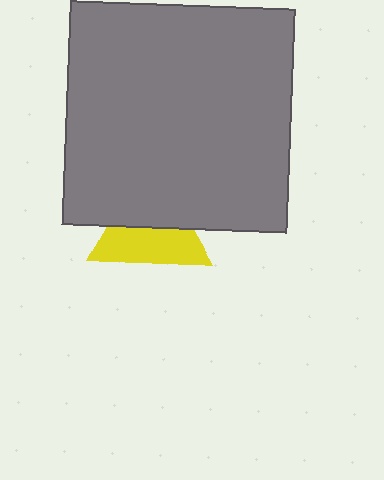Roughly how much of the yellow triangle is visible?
About half of it is visible (roughly 54%).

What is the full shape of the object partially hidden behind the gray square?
The partially hidden object is a yellow triangle.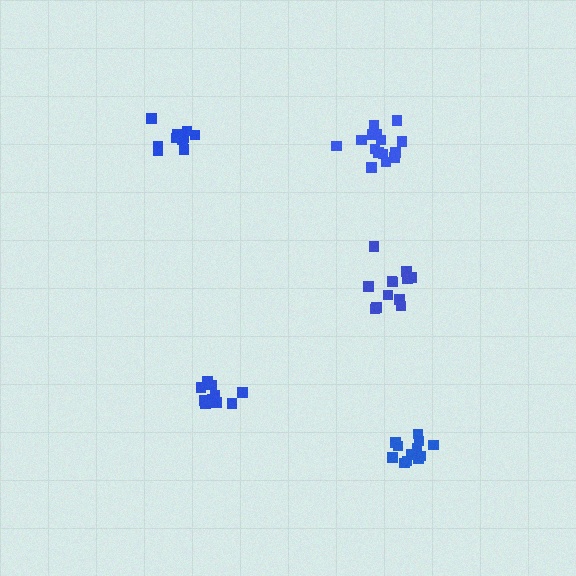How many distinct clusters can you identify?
There are 5 distinct clusters.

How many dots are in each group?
Group 1: 12 dots, Group 2: 10 dots, Group 3: 12 dots, Group 4: 11 dots, Group 5: 15 dots (60 total).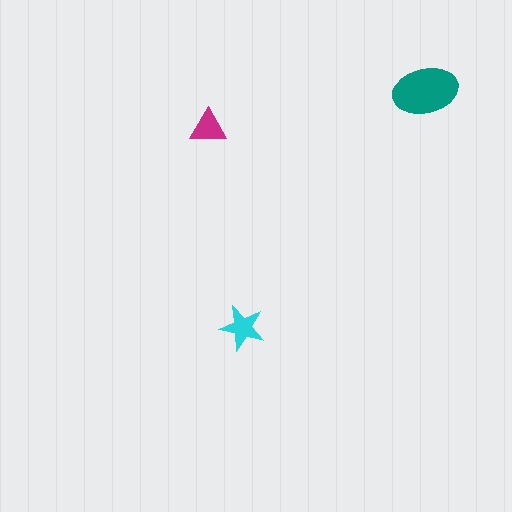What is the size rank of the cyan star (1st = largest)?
2nd.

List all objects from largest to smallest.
The teal ellipse, the cyan star, the magenta triangle.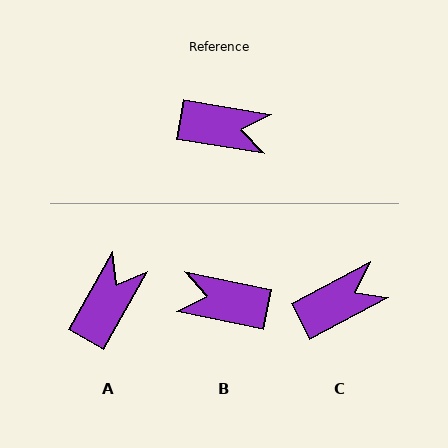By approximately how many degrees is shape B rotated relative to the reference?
Approximately 178 degrees counter-clockwise.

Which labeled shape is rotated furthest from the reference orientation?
B, about 178 degrees away.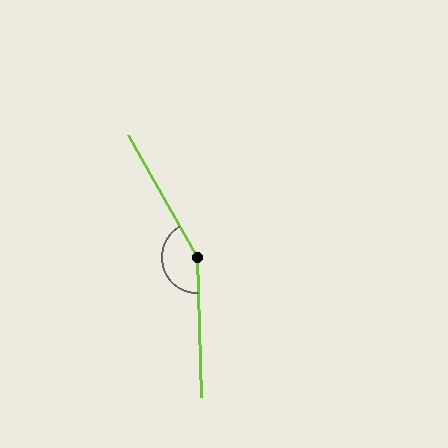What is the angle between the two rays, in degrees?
Approximately 153 degrees.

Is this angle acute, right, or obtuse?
It is obtuse.